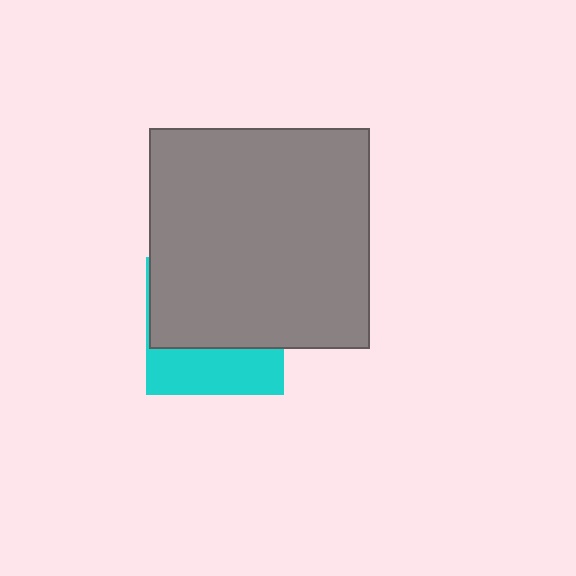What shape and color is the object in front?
The object in front is a gray square.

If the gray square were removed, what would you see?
You would see the complete cyan square.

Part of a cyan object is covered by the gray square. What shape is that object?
It is a square.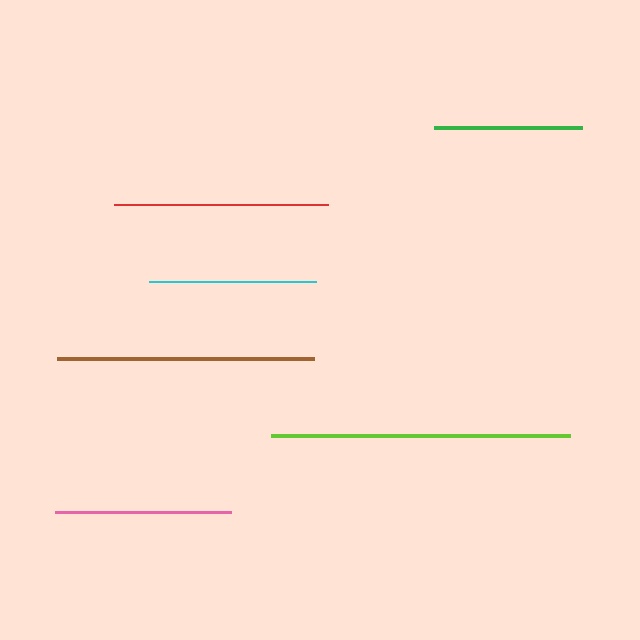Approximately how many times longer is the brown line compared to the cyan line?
The brown line is approximately 1.5 times the length of the cyan line.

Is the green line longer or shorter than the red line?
The red line is longer than the green line.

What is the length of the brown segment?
The brown segment is approximately 257 pixels long.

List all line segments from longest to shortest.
From longest to shortest: lime, brown, red, pink, cyan, green.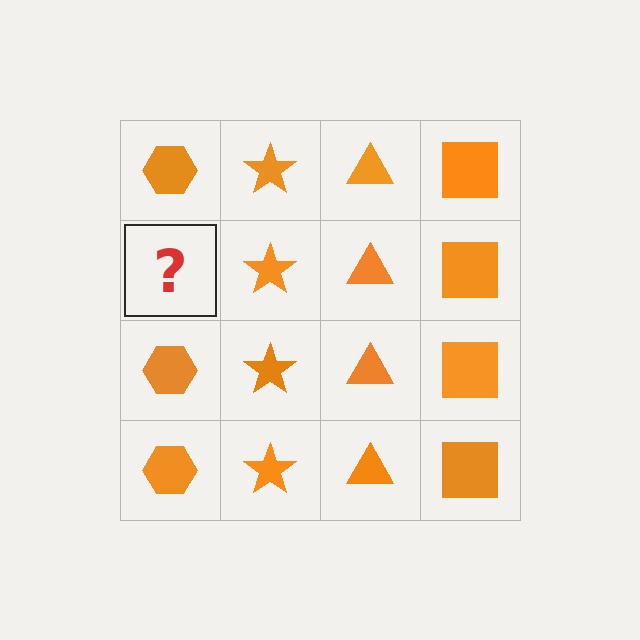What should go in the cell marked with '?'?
The missing cell should contain an orange hexagon.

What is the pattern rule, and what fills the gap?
The rule is that each column has a consistent shape. The gap should be filled with an orange hexagon.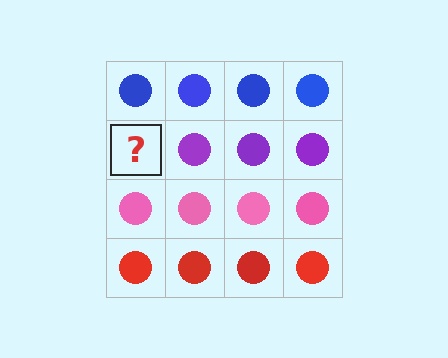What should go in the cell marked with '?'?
The missing cell should contain a purple circle.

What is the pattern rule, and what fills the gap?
The rule is that each row has a consistent color. The gap should be filled with a purple circle.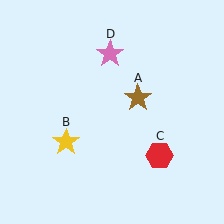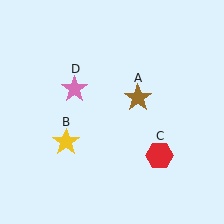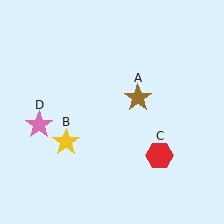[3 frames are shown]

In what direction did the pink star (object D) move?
The pink star (object D) moved down and to the left.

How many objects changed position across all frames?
1 object changed position: pink star (object D).